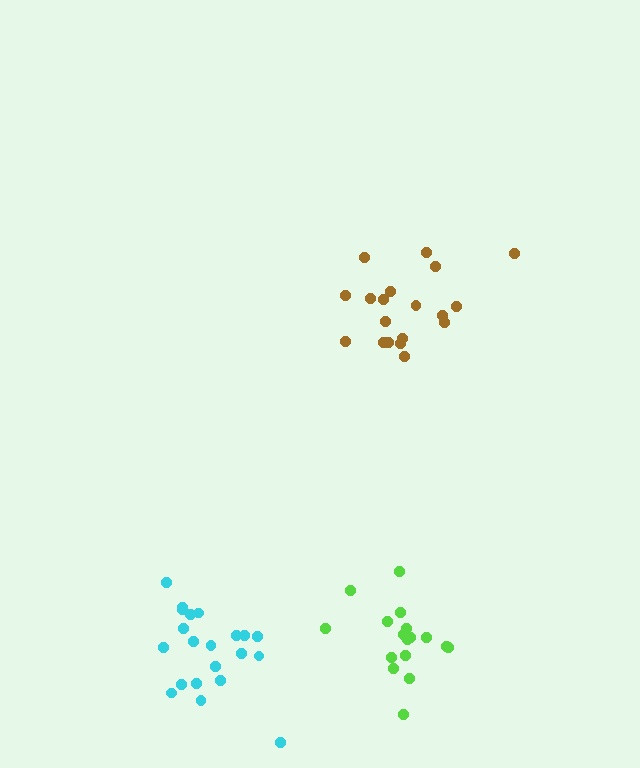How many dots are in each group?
Group 1: 19 dots, Group 2: 17 dots, Group 3: 21 dots (57 total).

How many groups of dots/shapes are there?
There are 3 groups.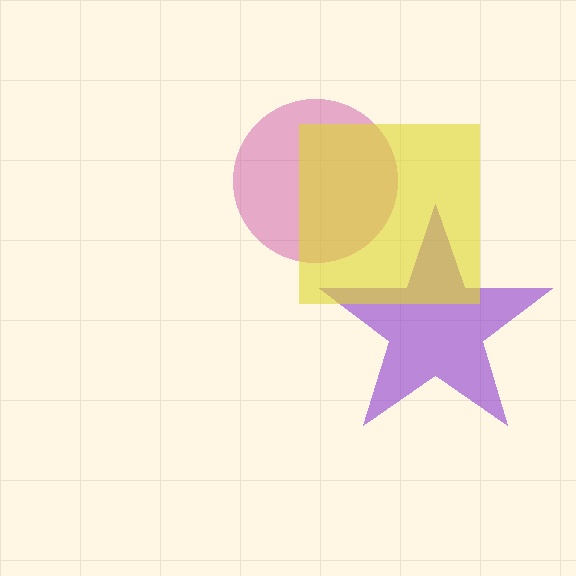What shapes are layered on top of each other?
The layered shapes are: a magenta circle, a purple star, a yellow square.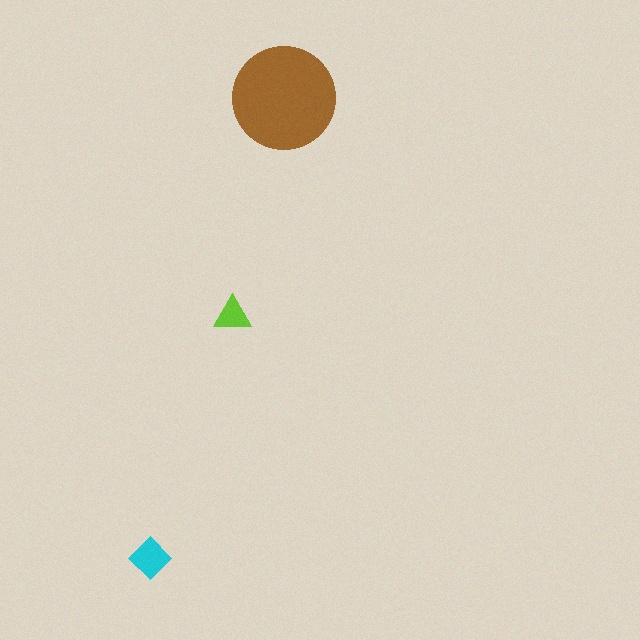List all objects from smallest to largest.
The lime triangle, the cyan diamond, the brown circle.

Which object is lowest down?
The cyan diamond is bottommost.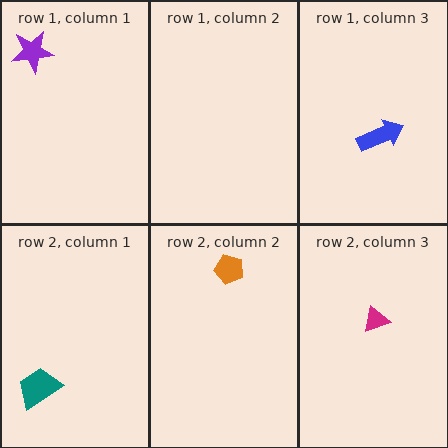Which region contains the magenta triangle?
The row 2, column 3 region.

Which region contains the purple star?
The row 1, column 1 region.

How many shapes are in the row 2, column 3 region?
1.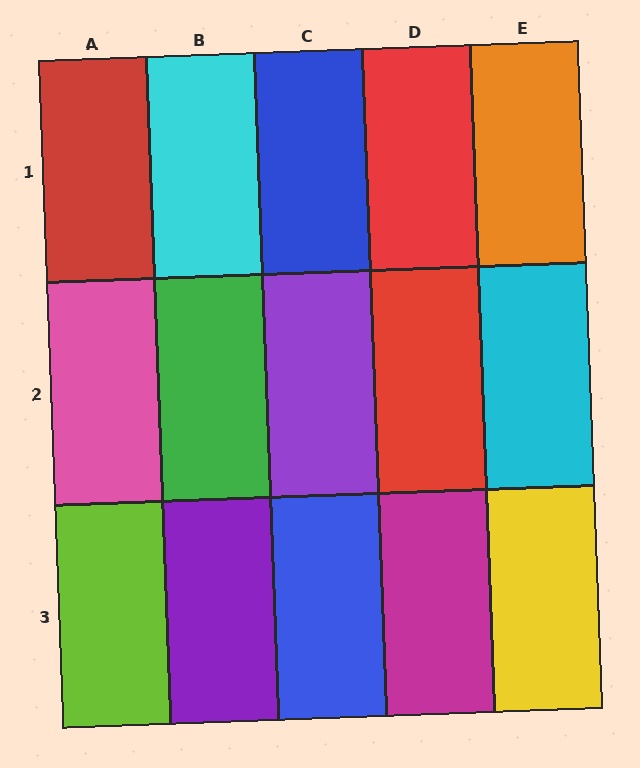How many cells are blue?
2 cells are blue.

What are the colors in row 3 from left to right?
Lime, purple, blue, magenta, yellow.